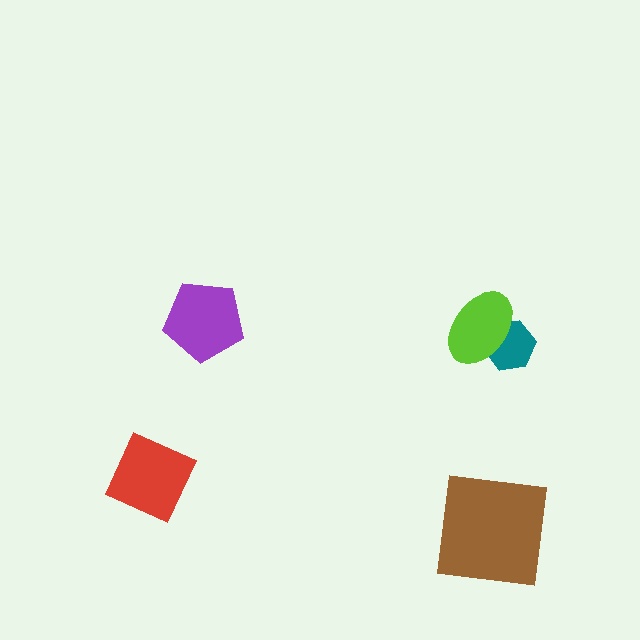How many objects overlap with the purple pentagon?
0 objects overlap with the purple pentagon.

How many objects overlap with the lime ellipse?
1 object overlaps with the lime ellipse.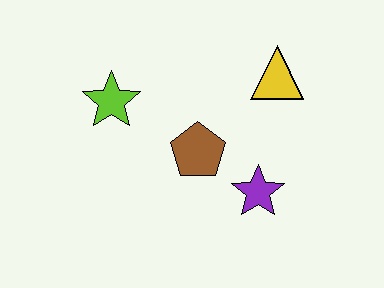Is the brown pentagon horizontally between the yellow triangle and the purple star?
No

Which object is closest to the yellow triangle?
The brown pentagon is closest to the yellow triangle.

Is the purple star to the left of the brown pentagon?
No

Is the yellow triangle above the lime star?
Yes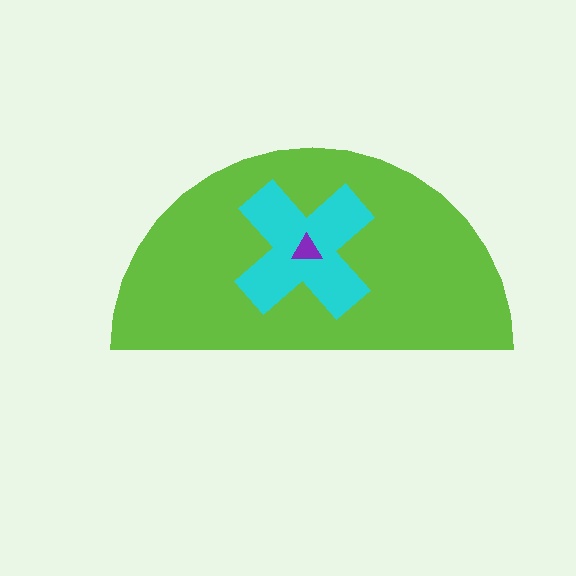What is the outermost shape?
The lime semicircle.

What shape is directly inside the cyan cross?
The purple triangle.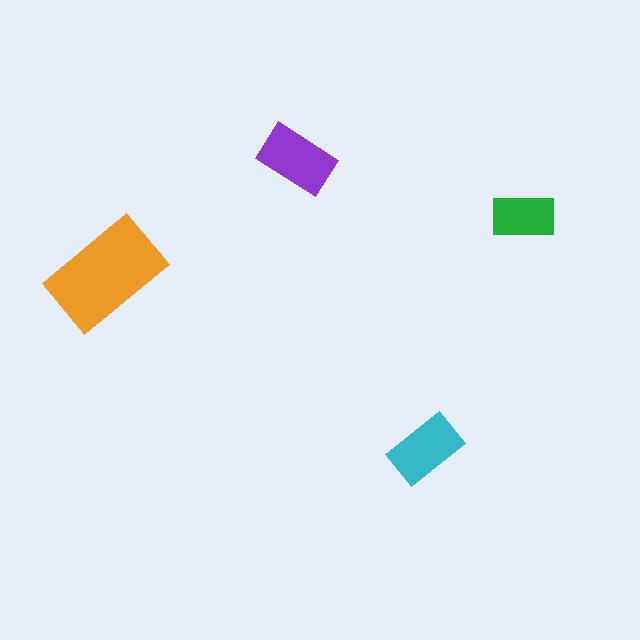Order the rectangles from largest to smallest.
the orange one, the purple one, the cyan one, the green one.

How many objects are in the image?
There are 4 objects in the image.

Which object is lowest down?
The cyan rectangle is bottommost.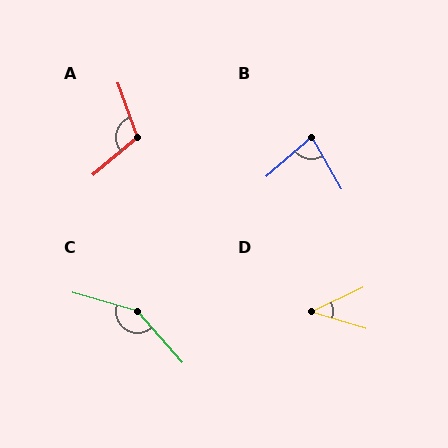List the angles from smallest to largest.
D (42°), B (78°), A (111°), C (147°).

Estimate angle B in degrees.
Approximately 78 degrees.